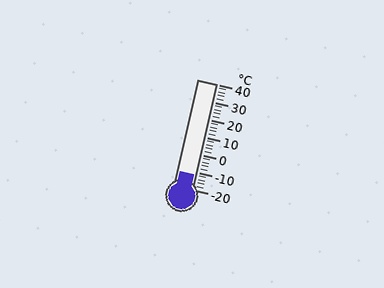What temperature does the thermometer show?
The thermometer shows approximately -12°C.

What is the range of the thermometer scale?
The thermometer scale ranges from -20°C to 40°C.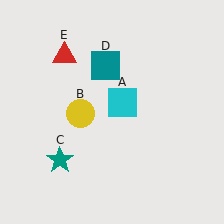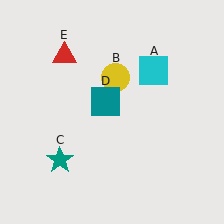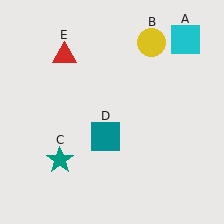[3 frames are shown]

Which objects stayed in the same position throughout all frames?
Teal star (object C) and red triangle (object E) remained stationary.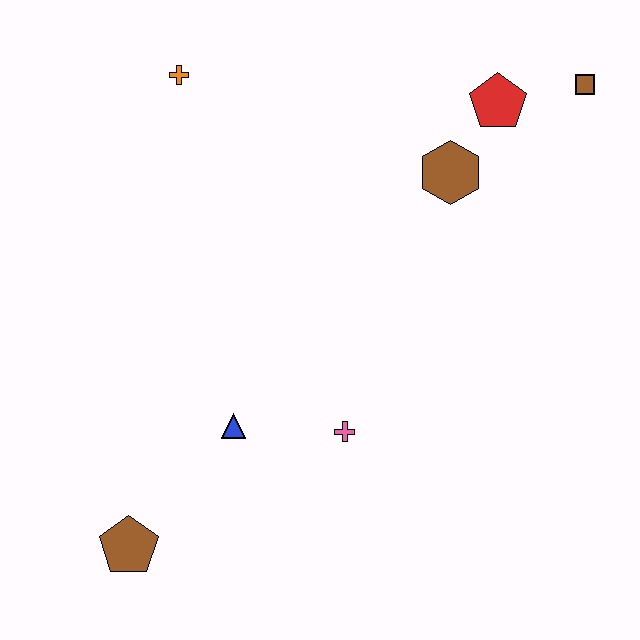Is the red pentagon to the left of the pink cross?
No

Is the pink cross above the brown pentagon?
Yes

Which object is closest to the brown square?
The red pentagon is closest to the brown square.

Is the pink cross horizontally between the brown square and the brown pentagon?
Yes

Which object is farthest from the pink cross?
The brown square is farthest from the pink cross.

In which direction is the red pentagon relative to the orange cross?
The red pentagon is to the right of the orange cross.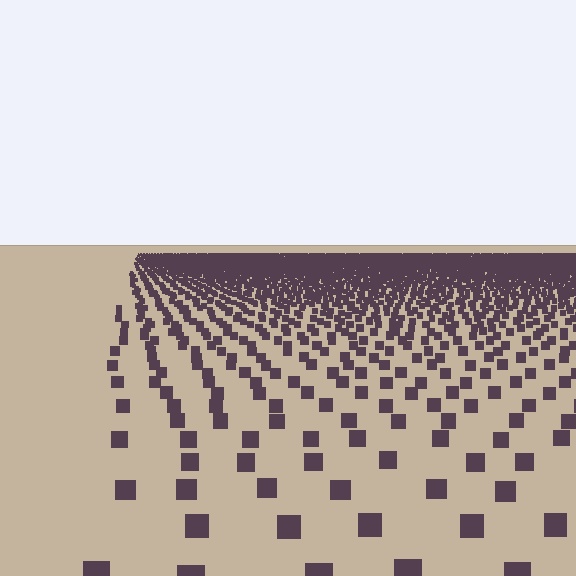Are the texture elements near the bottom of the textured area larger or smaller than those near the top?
Larger. Near the bottom, elements are closer to the viewer and appear at a bigger on-screen size.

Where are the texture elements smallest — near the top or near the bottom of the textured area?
Near the top.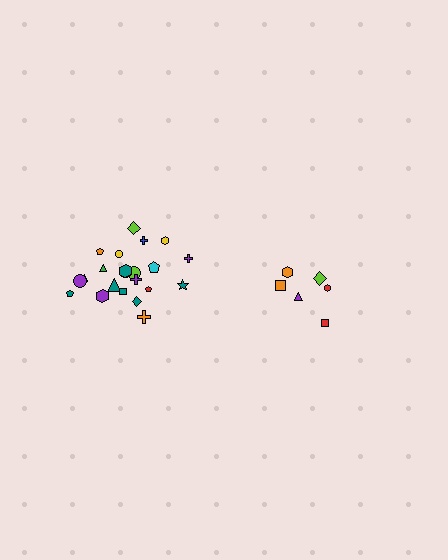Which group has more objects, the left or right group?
The left group.